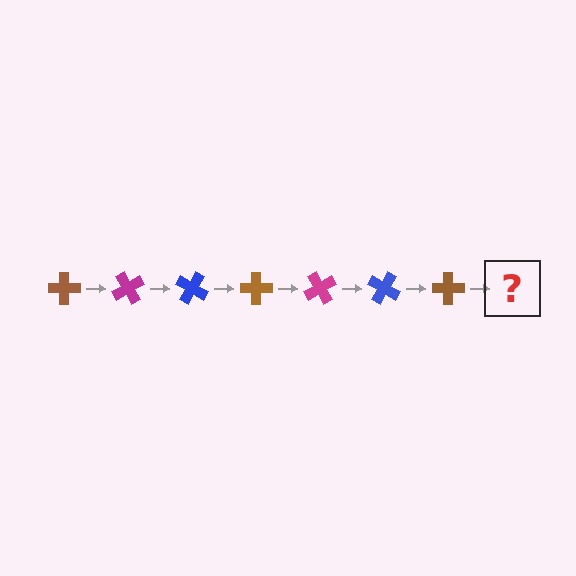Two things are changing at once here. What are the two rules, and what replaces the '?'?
The two rules are that it rotates 60 degrees each step and the color cycles through brown, magenta, and blue. The '?' should be a magenta cross, rotated 420 degrees from the start.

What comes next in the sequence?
The next element should be a magenta cross, rotated 420 degrees from the start.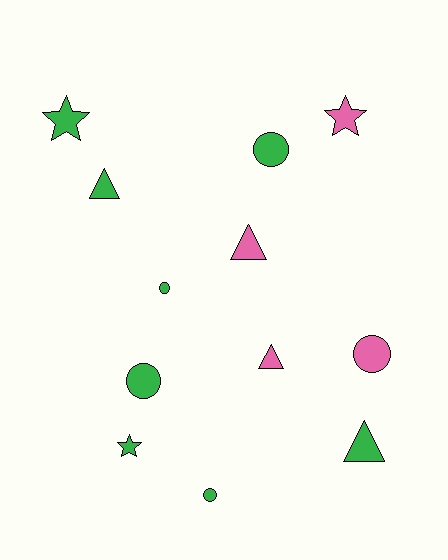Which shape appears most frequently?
Circle, with 5 objects.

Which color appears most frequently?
Green, with 8 objects.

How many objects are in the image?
There are 12 objects.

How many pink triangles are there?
There are 2 pink triangles.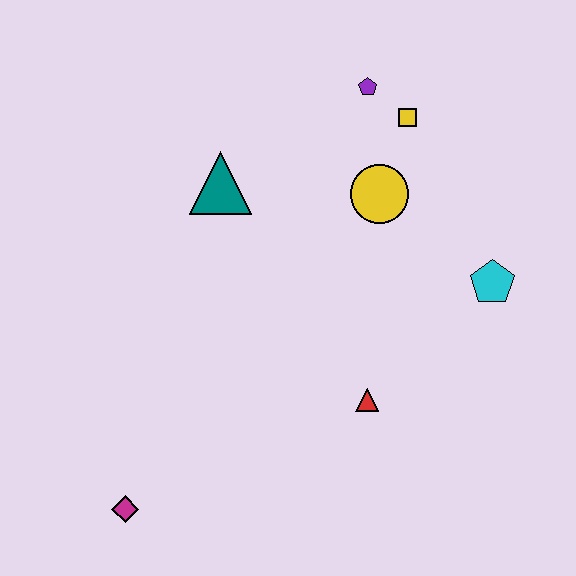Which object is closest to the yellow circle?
The yellow square is closest to the yellow circle.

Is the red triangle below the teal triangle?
Yes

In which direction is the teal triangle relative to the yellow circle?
The teal triangle is to the left of the yellow circle.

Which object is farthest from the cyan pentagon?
The magenta diamond is farthest from the cyan pentagon.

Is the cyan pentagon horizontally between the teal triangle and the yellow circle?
No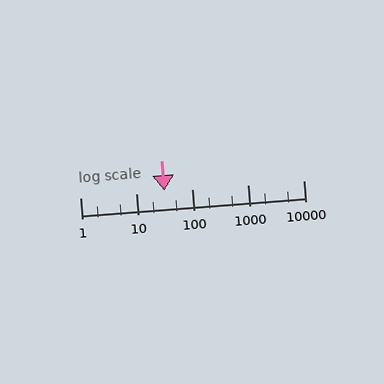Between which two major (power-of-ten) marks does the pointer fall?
The pointer is between 10 and 100.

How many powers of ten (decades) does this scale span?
The scale spans 4 decades, from 1 to 10000.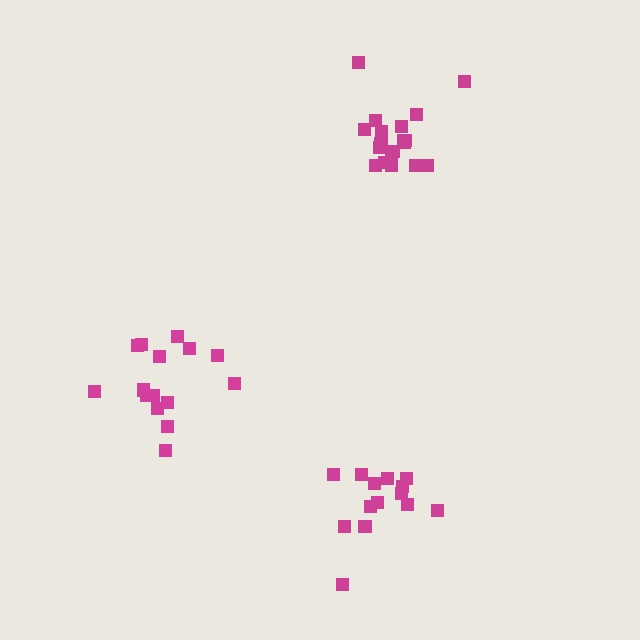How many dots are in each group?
Group 1: 14 dots, Group 2: 19 dots, Group 3: 15 dots (48 total).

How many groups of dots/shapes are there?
There are 3 groups.